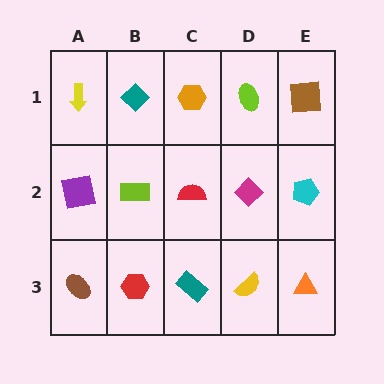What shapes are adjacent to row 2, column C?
An orange hexagon (row 1, column C), a teal rectangle (row 3, column C), a lime rectangle (row 2, column B), a magenta diamond (row 2, column D).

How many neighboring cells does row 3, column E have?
2.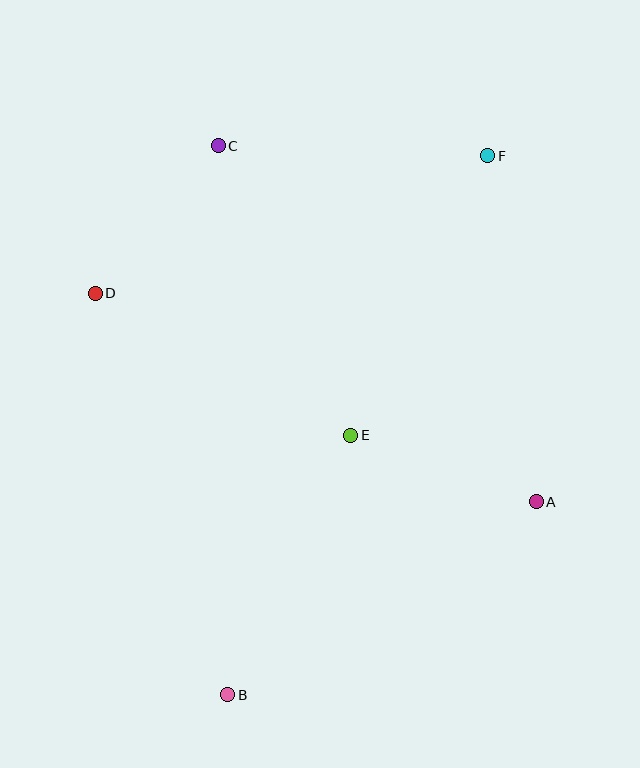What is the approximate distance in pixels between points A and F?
The distance between A and F is approximately 349 pixels.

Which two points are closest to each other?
Points C and D are closest to each other.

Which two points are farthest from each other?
Points B and F are farthest from each other.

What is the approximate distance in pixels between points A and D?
The distance between A and D is approximately 488 pixels.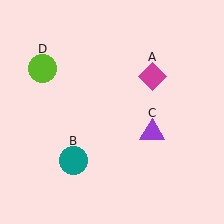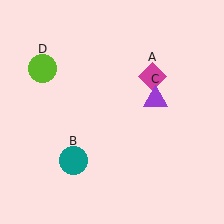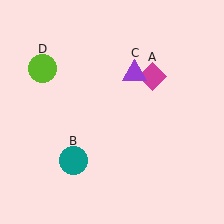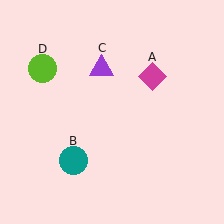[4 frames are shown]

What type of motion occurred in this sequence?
The purple triangle (object C) rotated counterclockwise around the center of the scene.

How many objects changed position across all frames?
1 object changed position: purple triangle (object C).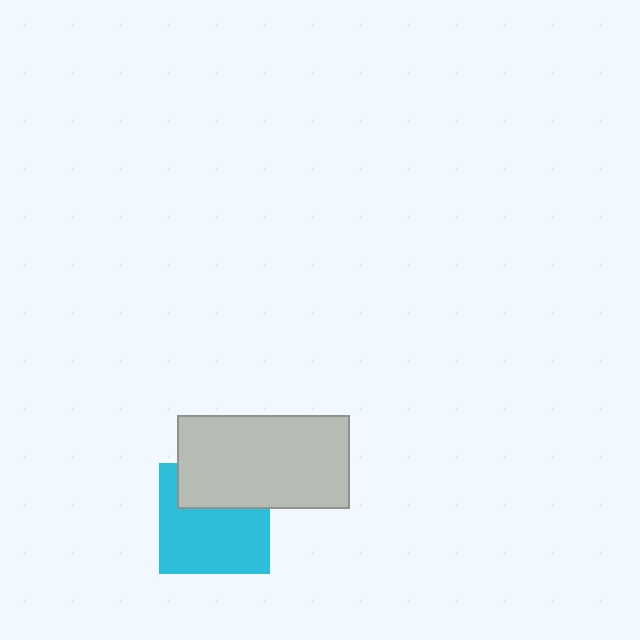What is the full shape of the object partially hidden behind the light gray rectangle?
The partially hidden object is a cyan square.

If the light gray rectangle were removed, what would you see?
You would see the complete cyan square.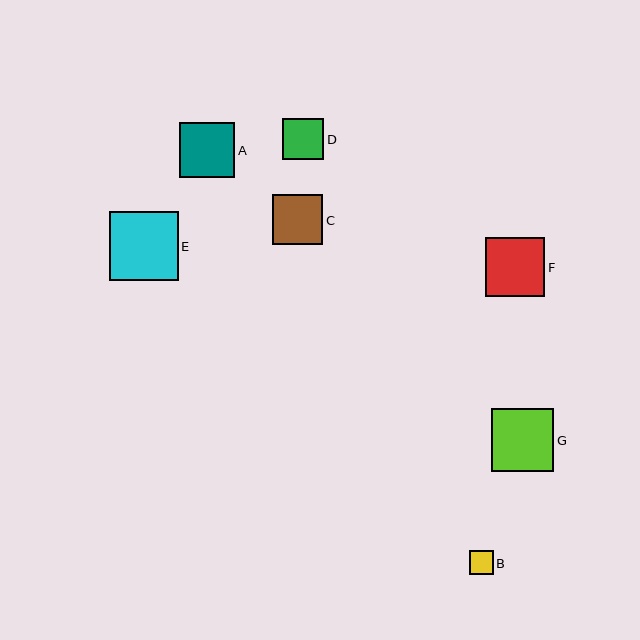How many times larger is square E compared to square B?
Square E is approximately 2.9 times the size of square B.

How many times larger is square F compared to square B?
Square F is approximately 2.5 times the size of square B.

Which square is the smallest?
Square B is the smallest with a size of approximately 24 pixels.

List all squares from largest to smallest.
From largest to smallest: E, G, F, A, C, D, B.